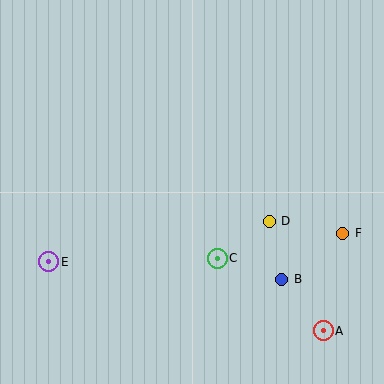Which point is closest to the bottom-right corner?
Point A is closest to the bottom-right corner.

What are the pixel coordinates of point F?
Point F is at (343, 233).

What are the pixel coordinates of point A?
Point A is at (323, 331).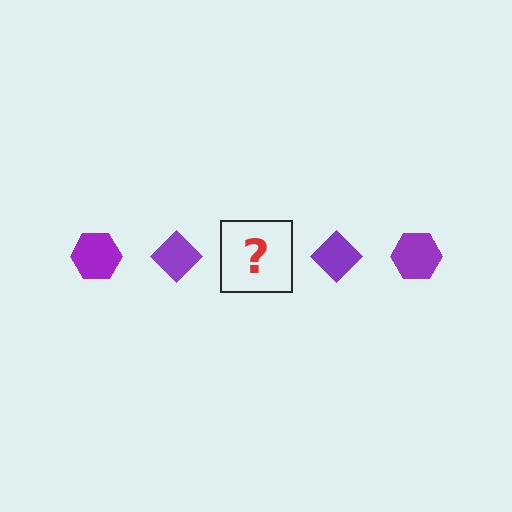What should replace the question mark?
The question mark should be replaced with a purple hexagon.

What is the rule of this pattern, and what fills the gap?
The rule is that the pattern cycles through hexagon, diamond shapes in purple. The gap should be filled with a purple hexagon.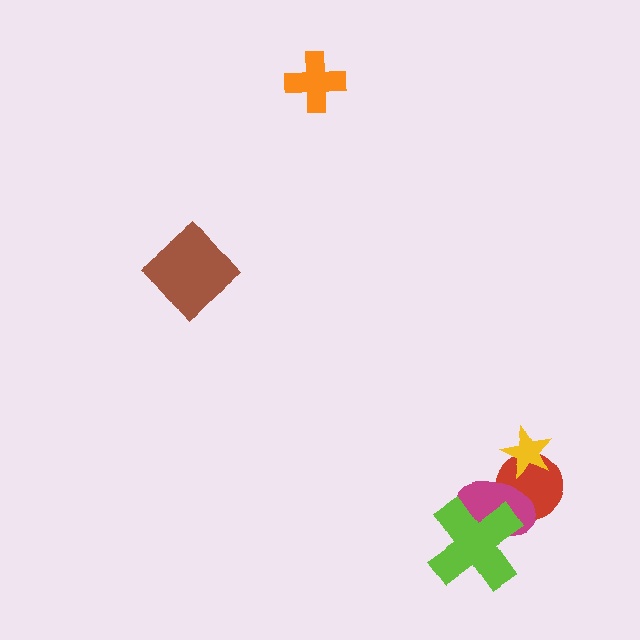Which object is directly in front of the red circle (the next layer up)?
The magenta ellipse is directly in front of the red circle.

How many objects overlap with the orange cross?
0 objects overlap with the orange cross.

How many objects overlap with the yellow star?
1 object overlaps with the yellow star.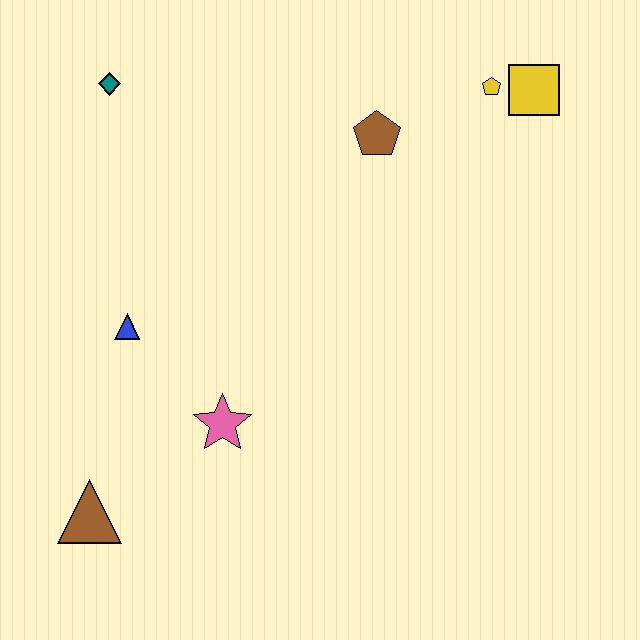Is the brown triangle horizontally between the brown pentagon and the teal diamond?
No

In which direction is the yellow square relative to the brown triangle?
The yellow square is to the right of the brown triangle.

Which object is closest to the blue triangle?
The pink star is closest to the blue triangle.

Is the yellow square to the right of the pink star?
Yes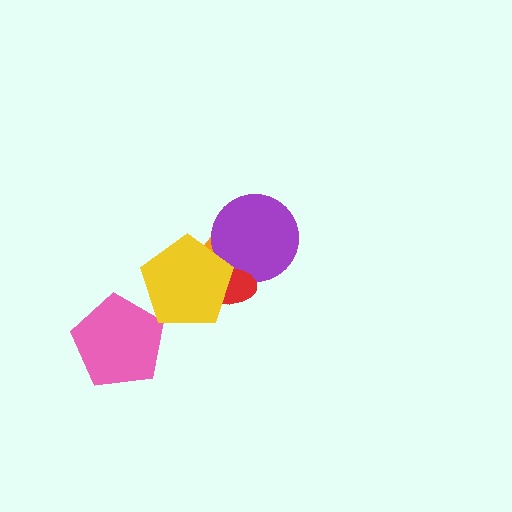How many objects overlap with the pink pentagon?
0 objects overlap with the pink pentagon.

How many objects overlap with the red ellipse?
3 objects overlap with the red ellipse.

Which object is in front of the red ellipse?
The yellow pentagon is in front of the red ellipse.